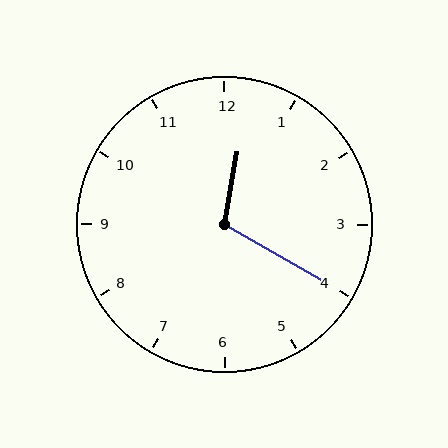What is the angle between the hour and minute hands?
Approximately 110 degrees.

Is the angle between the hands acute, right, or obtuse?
It is obtuse.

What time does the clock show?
12:20.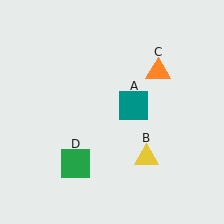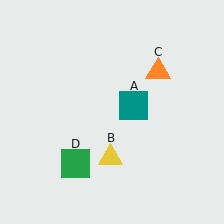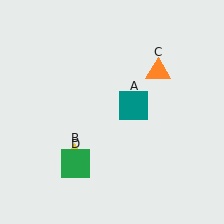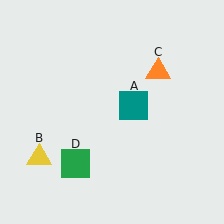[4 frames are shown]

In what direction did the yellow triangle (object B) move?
The yellow triangle (object B) moved left.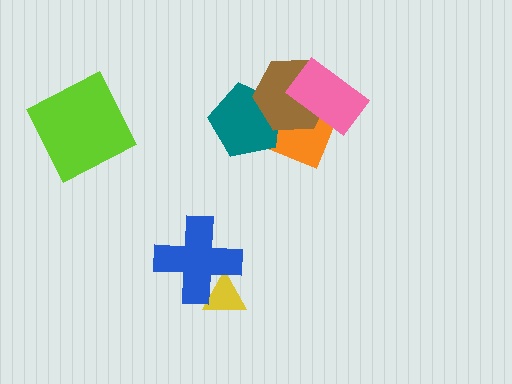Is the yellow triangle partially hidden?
Yes, it is partially covered by another shape.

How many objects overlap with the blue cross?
1 object overlaps with the blue cross.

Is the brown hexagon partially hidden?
Yes, it is partially covered by another shape.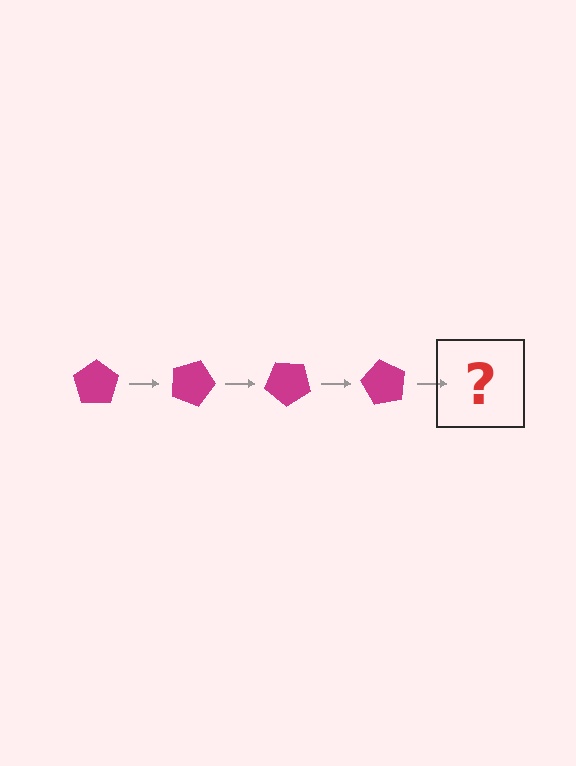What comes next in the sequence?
The next element should be a magenta pentagon rotated 80 degrees.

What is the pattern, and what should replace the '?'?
The pattern is that the pentagon rotates 20 degrees each step. The '?' should be a magenta pentagon rotated 80 degrees.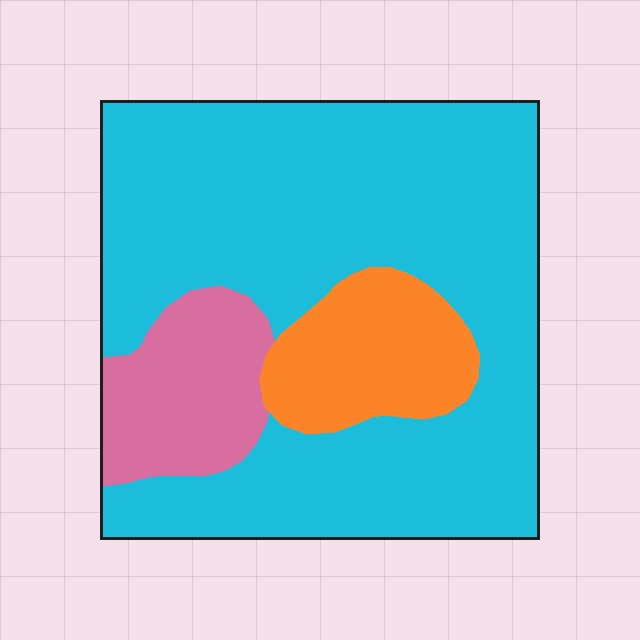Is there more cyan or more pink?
Cyan.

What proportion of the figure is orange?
Orange covers 14% of the figure.